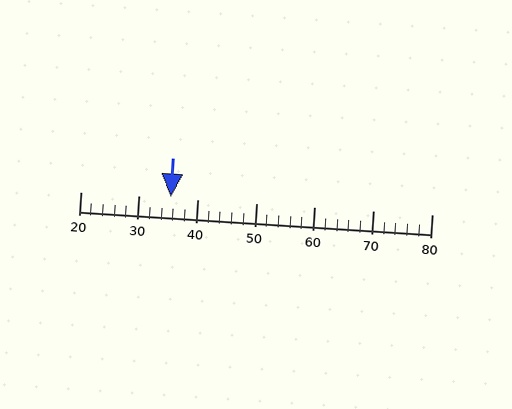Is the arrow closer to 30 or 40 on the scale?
The arrow is closer to 40.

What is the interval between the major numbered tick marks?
The major tick marks are spaced 10 units apart.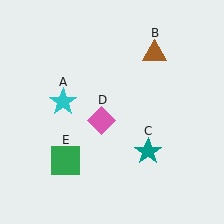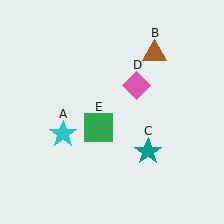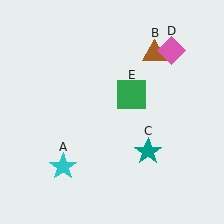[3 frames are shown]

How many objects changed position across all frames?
3 objects changed position: cyan star (object A), pink diamond (object D), green square (object E).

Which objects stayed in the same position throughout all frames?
Brown triangle (object B) and teal star (object C) remained stationary.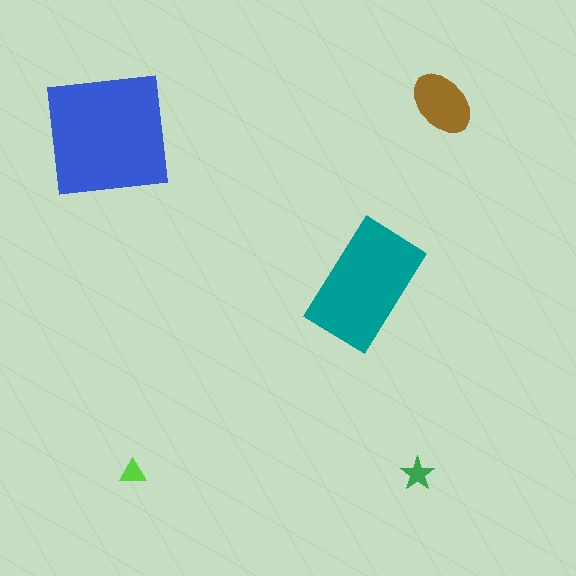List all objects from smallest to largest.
The lime triangle, the green star, the brown ellipse, the teal rectangle, the blue square.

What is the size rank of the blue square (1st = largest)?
1st.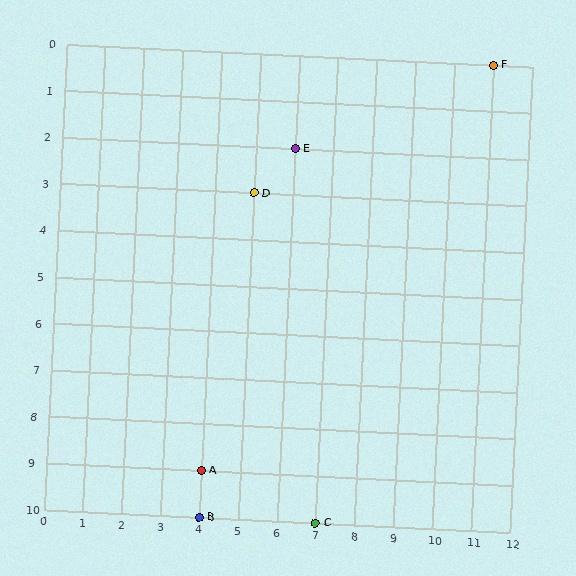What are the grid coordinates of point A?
Point A is at grid coordinates (4, 9).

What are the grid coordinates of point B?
Point B is at grid coordinates (4, 10).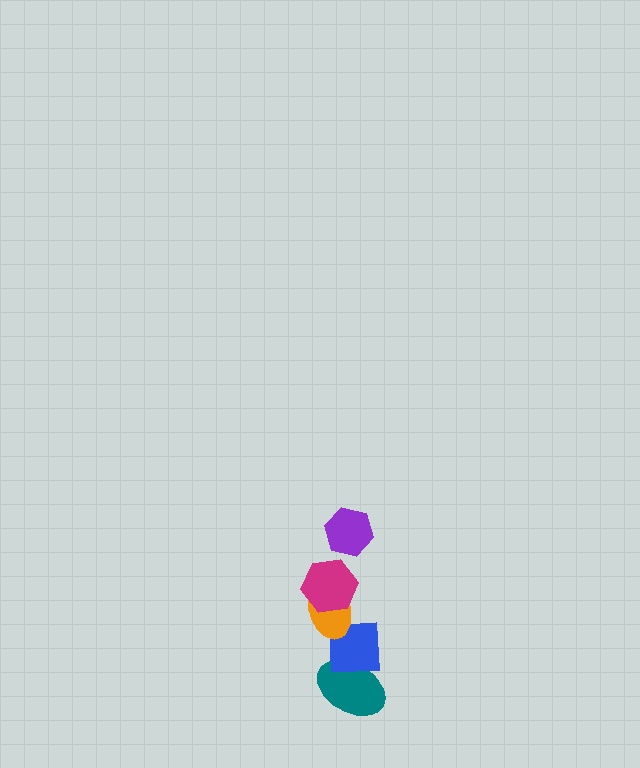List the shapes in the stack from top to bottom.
From top to bottom: the purple hexagon, the magenta hexagon, the orange ellipse, the blue square, the teal ellipse.